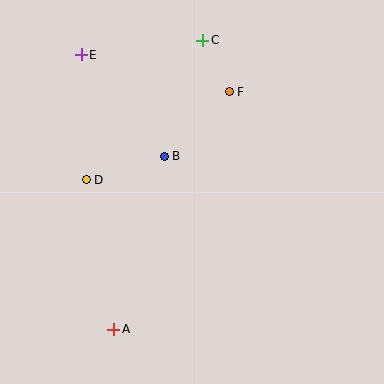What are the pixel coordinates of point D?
Point D is at (86, 180).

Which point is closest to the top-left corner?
Point E is closest to the top-left corner.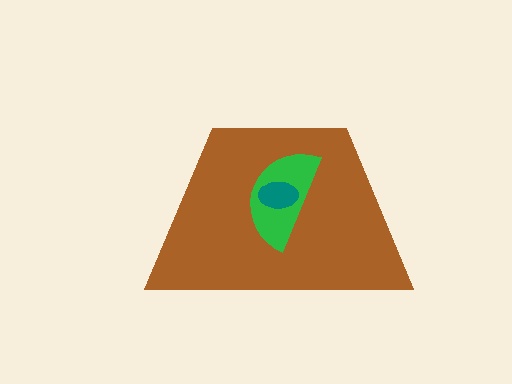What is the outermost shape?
The brown trapezoid.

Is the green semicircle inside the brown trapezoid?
Yes.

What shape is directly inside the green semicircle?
The teal ellipse.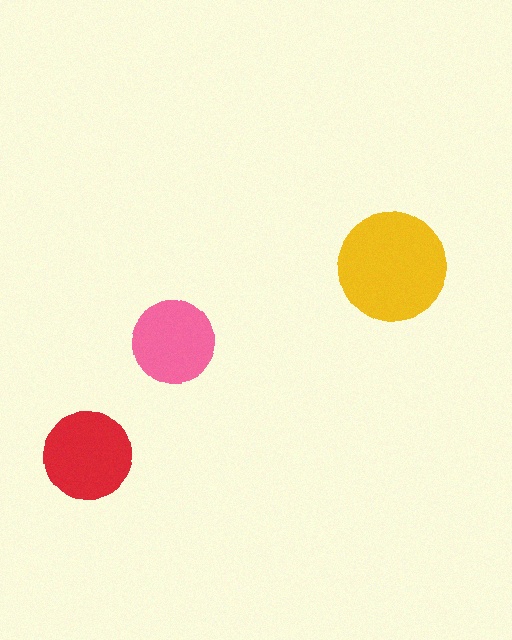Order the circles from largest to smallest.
the yellow one, the red one, the pink one.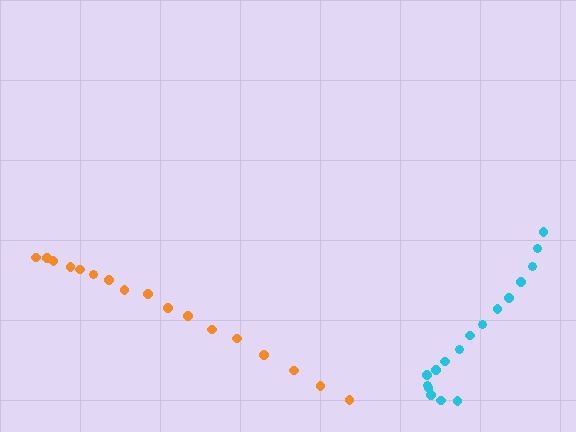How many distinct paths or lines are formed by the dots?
There are 2 distinct paths.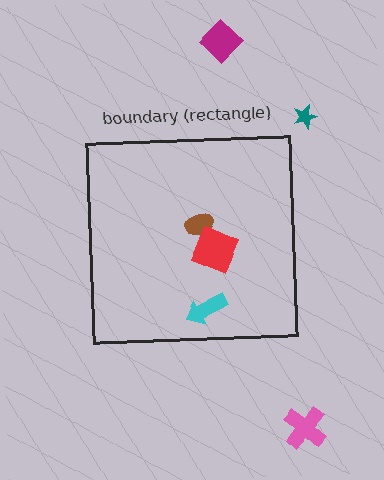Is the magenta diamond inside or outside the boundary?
Outside.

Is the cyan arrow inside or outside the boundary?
Inside.